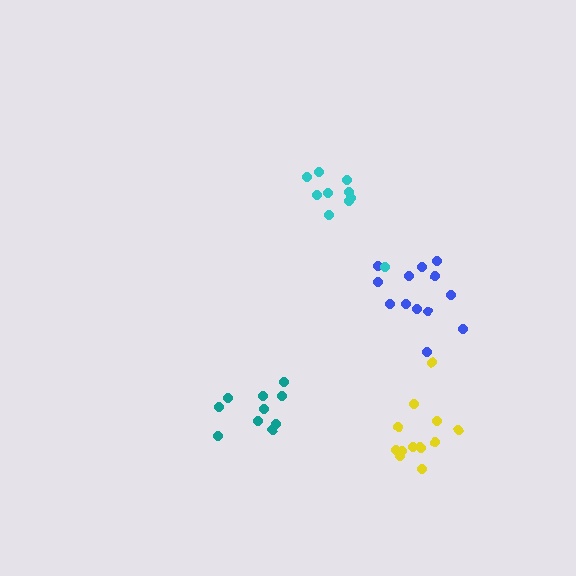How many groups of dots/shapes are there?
There are 4 groups.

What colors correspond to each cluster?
The clusters are colored: yellow, teal, blue, cyan.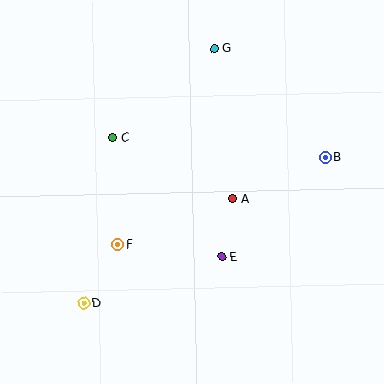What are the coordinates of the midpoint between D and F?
The midpoint between D and F is at (101, 274).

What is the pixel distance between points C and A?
The distance between C and A is 135 pixels.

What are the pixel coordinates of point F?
Point F is at (118, 244).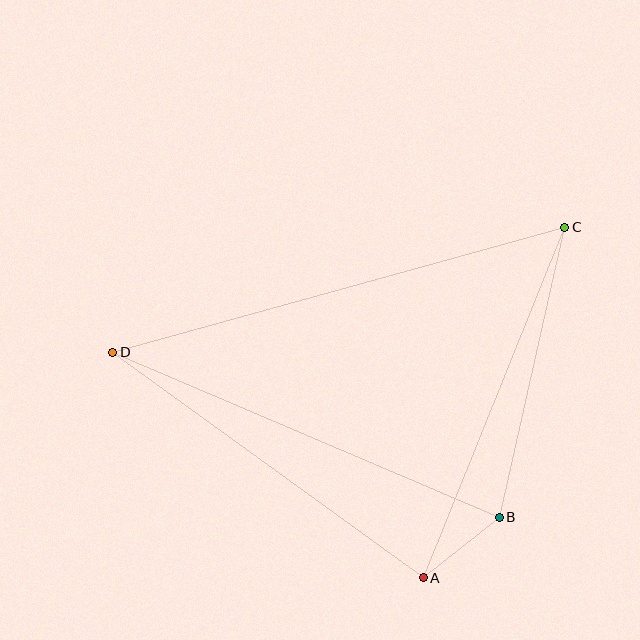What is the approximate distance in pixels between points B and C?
The distance between B and C is approximately 297 pixels.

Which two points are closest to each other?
Points A and B are closest to each other.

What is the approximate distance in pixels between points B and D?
The distance between B and D is approximately 420 pixels.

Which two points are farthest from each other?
Points C and D are farthest from each other.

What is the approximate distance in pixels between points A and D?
The distance between A and D is approximately 384 pixels.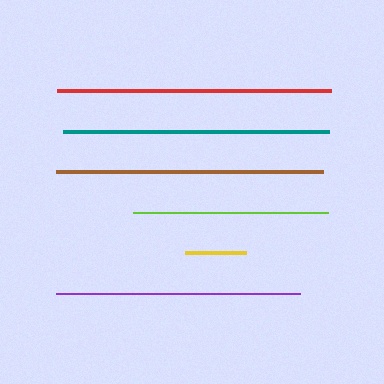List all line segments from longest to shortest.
From longest to shortest: red, brown, teal, purple, lime, yellow.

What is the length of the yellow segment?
The yellow segment is approximately 62 pixels long.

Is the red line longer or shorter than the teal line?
The red line is longer than the teal line.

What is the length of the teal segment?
The teal segment is approximately 266 pixels long.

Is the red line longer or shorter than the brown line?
The red line is longer than the brown line.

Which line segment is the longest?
The red line is the longest at approximately 275 pixels.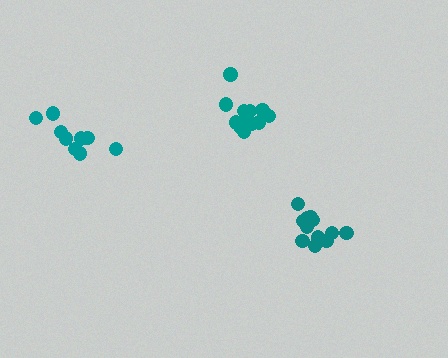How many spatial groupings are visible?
There are 3 spatial groupings.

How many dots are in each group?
Group 1: 12 dots, Group 2: 12 dots, Group 3: 9 dots (33 total).